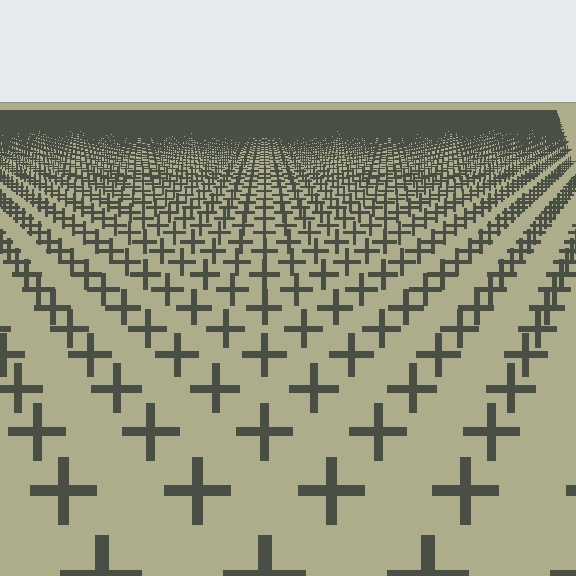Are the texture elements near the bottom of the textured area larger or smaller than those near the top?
Larger. Near the bottom, elements are closer to the viewer and appear at a bigger on-screen size.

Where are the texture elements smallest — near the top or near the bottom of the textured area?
Near the top.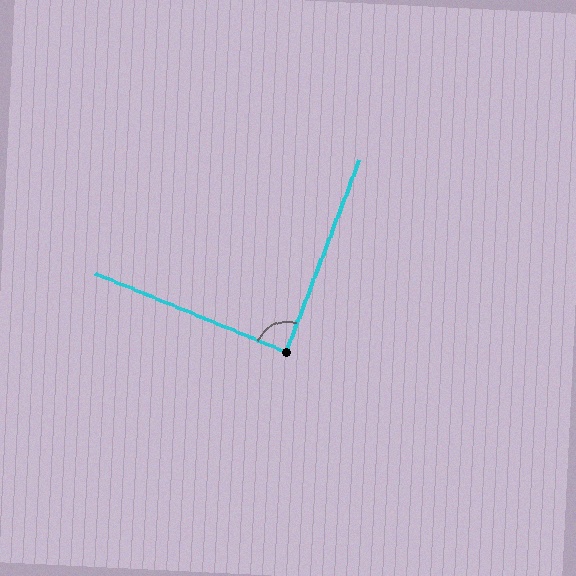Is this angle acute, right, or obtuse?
It is approximately a right angle.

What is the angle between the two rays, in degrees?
Approximately 88 degrees.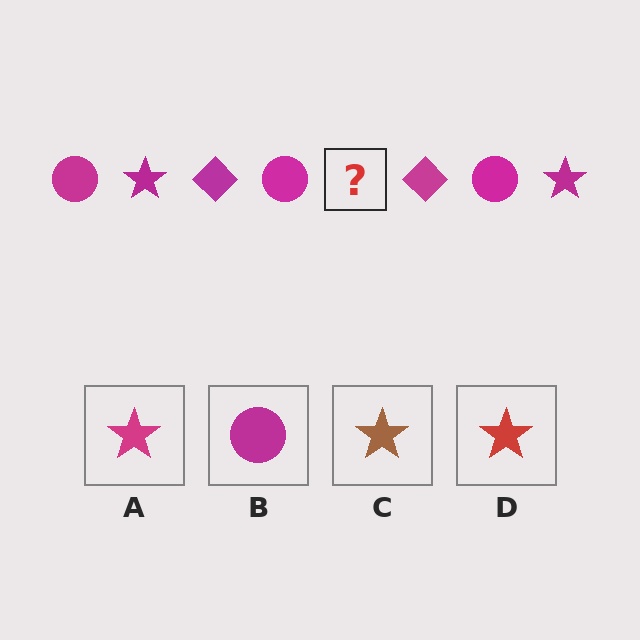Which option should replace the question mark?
Option A.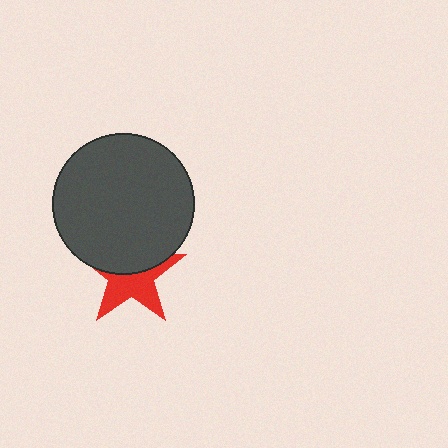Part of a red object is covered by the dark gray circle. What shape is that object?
It is a star.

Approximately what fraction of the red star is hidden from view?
Roughly 48% of the red star is hidden behind the dark gray circle.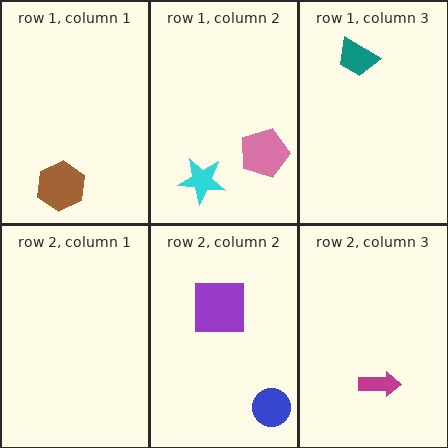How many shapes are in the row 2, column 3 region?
1.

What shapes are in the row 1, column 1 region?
The brown hexagon.